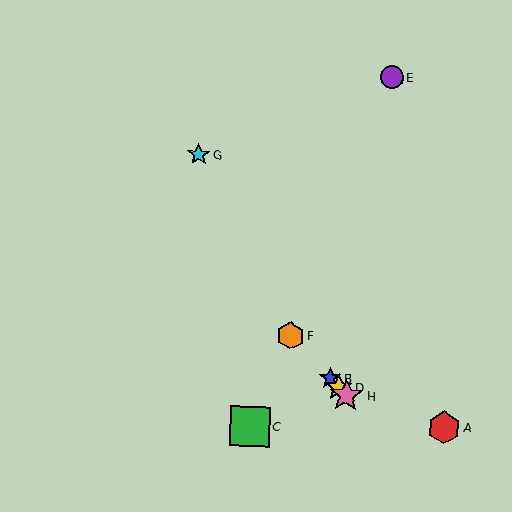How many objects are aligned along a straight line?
4 objects (B, D, F, H) are aligned along a straight line.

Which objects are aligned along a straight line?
Objects B, D, F, H are aligned along a straight line.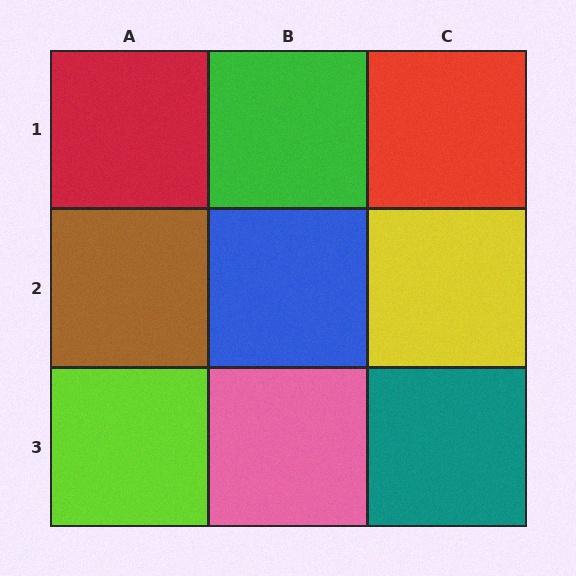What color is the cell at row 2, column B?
Blue.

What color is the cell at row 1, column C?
Red.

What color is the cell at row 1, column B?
Green.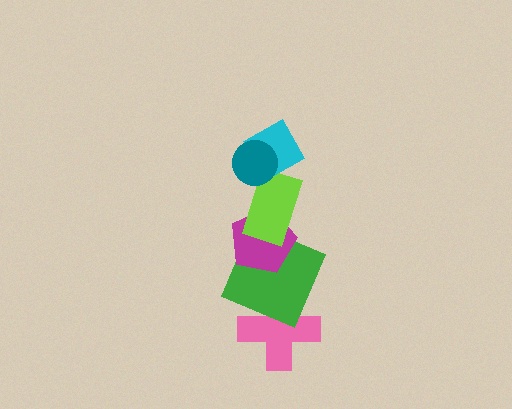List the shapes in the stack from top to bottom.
From top to bottom: the teal circle, the cyan diamond, the lime rectangle, the magenta pentagon, the green square, the pink cross.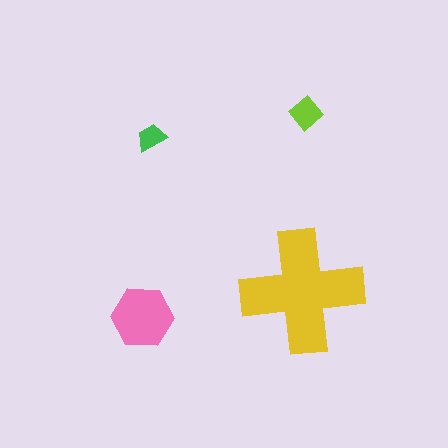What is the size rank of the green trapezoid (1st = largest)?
4th.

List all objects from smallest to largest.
The green trapezoid, the lime diamond, the pink hexagon, the yellow cross.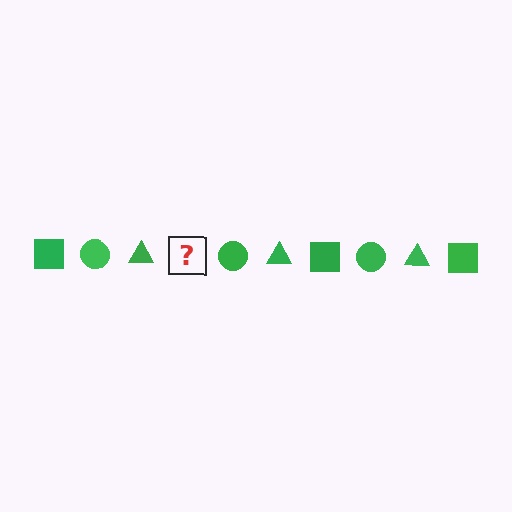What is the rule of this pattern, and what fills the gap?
The rule is that the pattern cycles through square, circle, triangle shapes in green. The gap should be filled with a green square.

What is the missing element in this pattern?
The missing element is a green square.